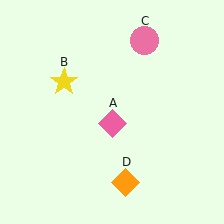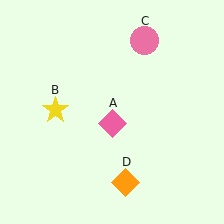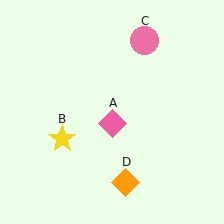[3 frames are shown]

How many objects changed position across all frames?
1 object changed position: yellow star (object B).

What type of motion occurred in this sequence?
The yellow star (object B) rotated counterclockwise around the center of the scene.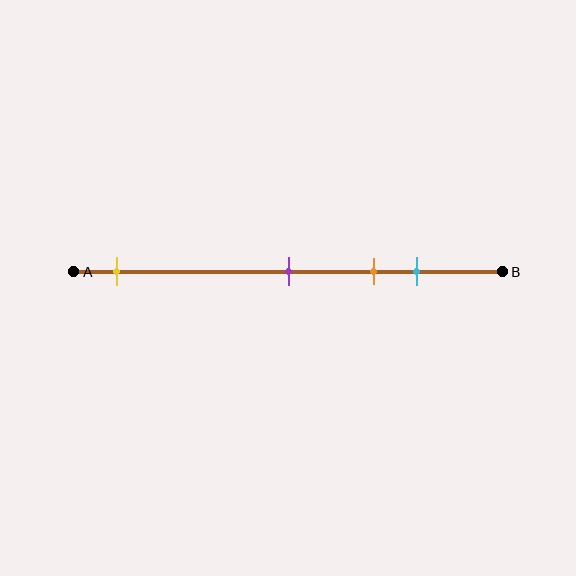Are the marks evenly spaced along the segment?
No, the marks are not evenly spaced.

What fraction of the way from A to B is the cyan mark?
The cyan mark is approximately 80% (0.8) of the way from A to B.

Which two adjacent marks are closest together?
The orange and cyan marks are the closest adjacent pair.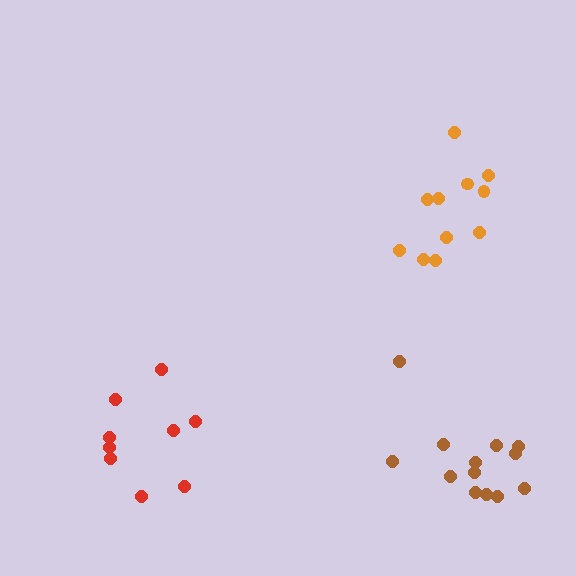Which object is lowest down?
The brown cluster is bottommost.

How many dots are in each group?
Group 1: 11 dots, Group 2: 9 dots, Group 3: 13 dots (33 total).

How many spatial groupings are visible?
There are 3 spatial groupings.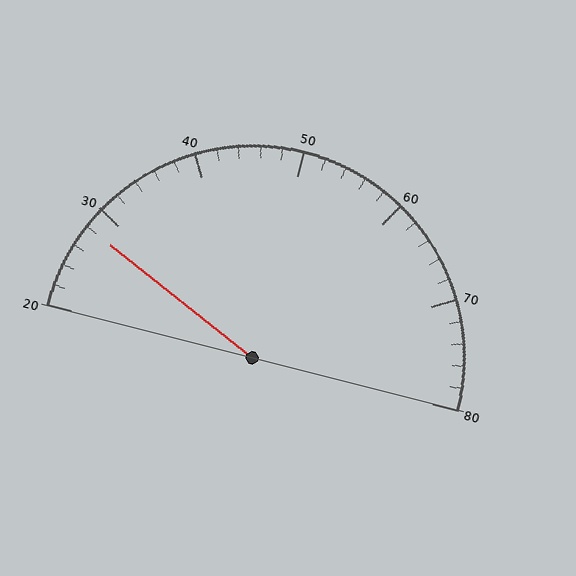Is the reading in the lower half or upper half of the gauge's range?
The reading is in the lower half of the range (20 to 80).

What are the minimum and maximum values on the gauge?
The gauge ranges from 20 to 80.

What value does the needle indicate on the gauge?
The needle indicates approximately 28.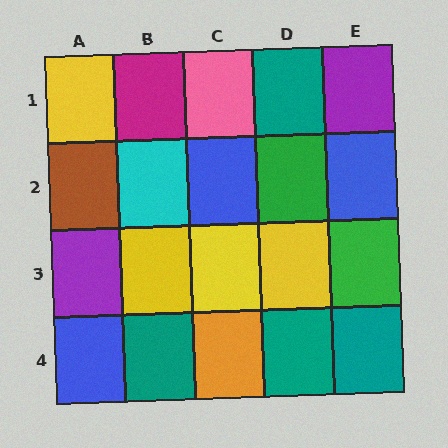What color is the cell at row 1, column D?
Teal.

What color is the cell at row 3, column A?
Purple.